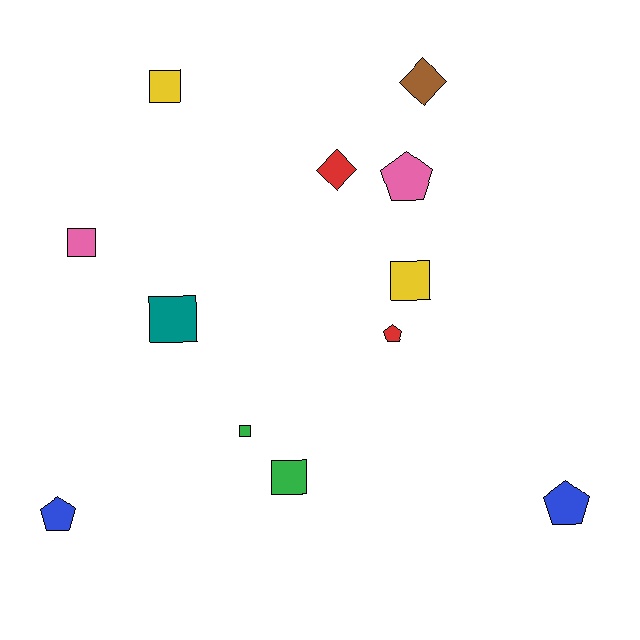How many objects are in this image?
There are 12 objects.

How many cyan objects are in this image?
There are no cyan objects.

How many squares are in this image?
There are 6 squares.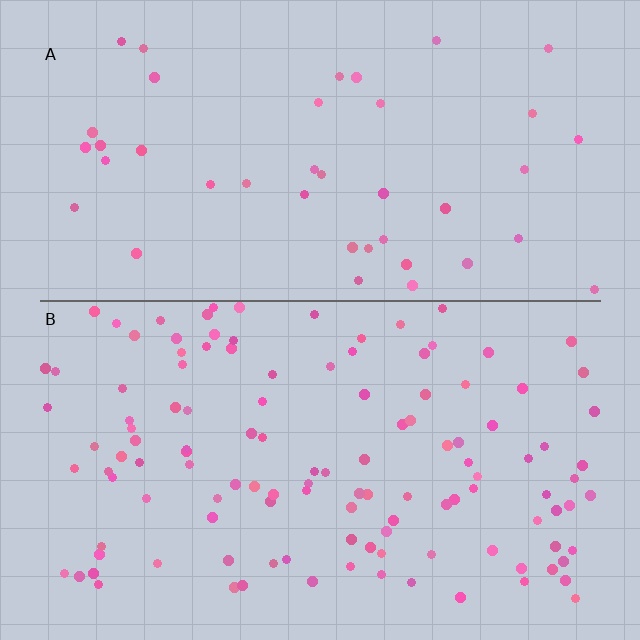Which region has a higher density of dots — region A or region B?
B (the bottom).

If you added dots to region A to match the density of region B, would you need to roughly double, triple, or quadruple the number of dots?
Approximately triple.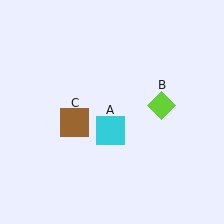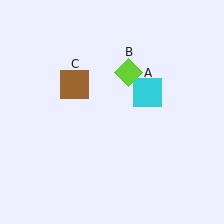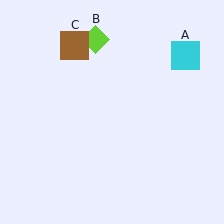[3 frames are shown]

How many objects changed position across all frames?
3 objects changed position: cyan square (object A), lime diamond (object B), brown square (object C).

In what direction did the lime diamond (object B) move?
The lime diamond (object B) moved up and to the left.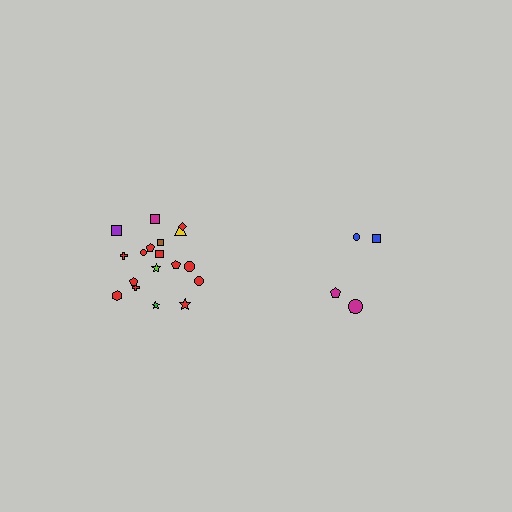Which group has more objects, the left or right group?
The left group.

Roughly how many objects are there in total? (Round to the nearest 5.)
Roughly 25 objects in total.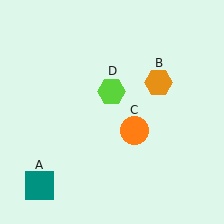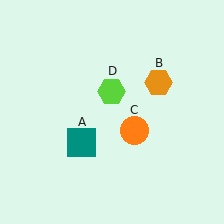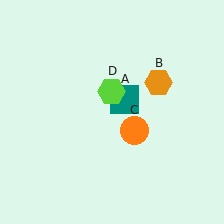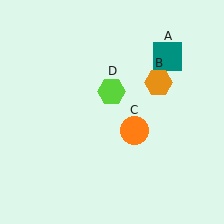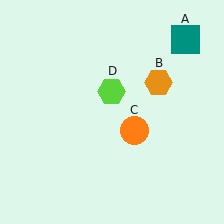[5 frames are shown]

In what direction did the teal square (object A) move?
The teal square (object A) moved up and to the right.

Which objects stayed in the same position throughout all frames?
Orange hexagon (object B) and orange circle (object C) and lime hexagon (object D) remained stationary.